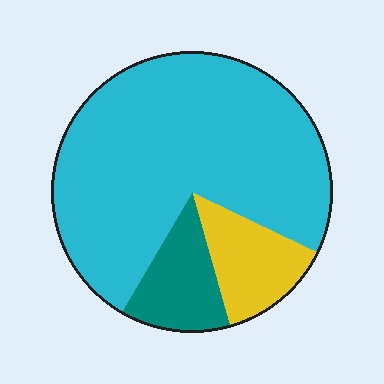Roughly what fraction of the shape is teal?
Teal takes up about one eighth (1/8) of the shape.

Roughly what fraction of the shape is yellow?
Yellow takes up about one eighth (1/8) of the shape.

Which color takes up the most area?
Cyan, at roughly 75%.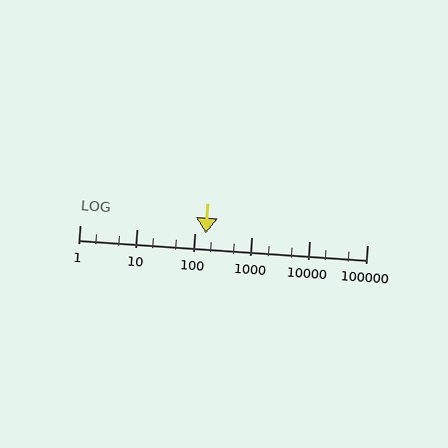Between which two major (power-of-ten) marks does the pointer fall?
The pointer is between 100 and 1000.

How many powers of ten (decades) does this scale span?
The scale spans 5 decades, from 1 to 100000.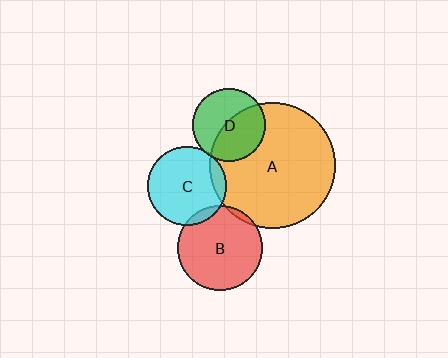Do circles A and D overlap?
Yes.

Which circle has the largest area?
Circle A (orange).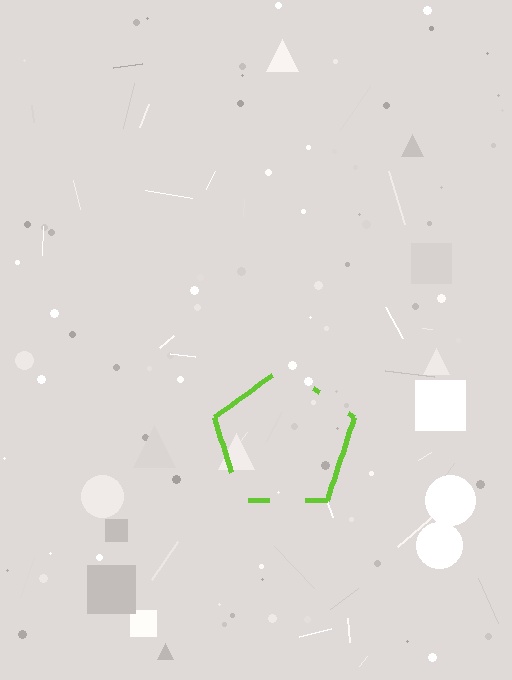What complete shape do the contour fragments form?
The contour fragments form a pentagon.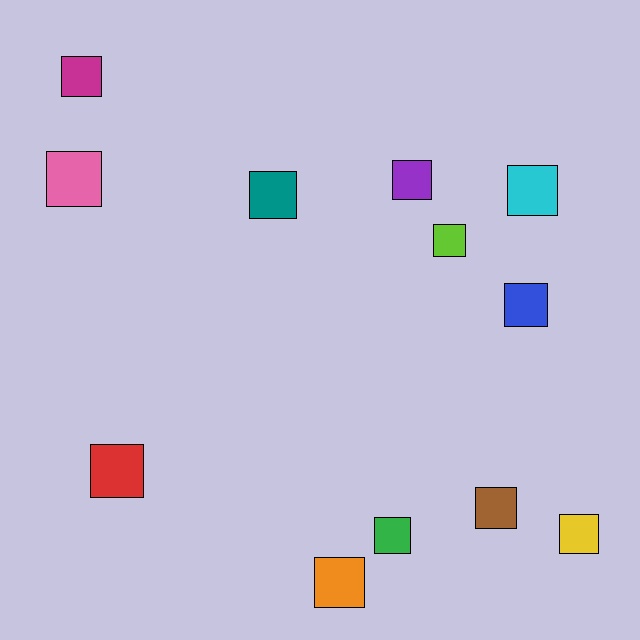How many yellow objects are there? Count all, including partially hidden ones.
There is 1 yellow object.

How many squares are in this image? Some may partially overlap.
There are 12 squares.